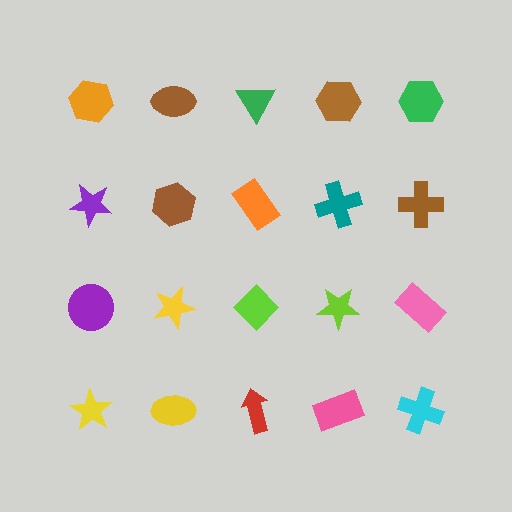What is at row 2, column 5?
A brown cross.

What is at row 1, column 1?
An orange hexagon.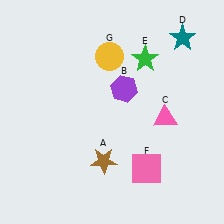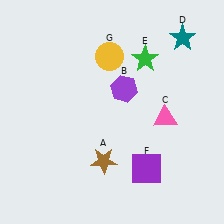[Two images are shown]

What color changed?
The square (F) changed from pink in Image 1 to purple in Image 2.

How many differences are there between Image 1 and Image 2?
There is 1 difference between the two images.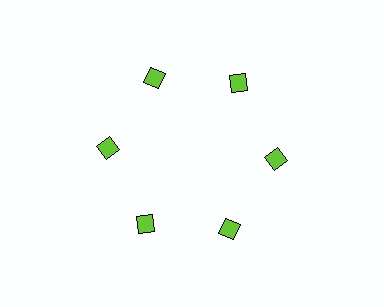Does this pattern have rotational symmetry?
Yes, this pattern has 6-fold rotational symmetry. It looks the same after rotating 60 degrees around the center.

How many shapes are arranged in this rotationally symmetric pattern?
There are 6 shapes, arranged in 6 groups of 1.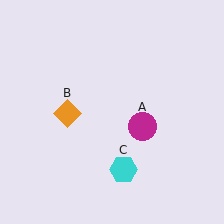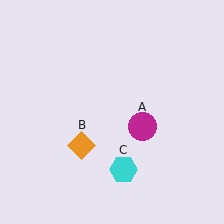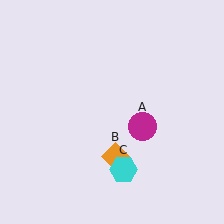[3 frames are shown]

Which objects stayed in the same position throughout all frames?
Magenta circle (object A) and cyan hexagon (object C) remained stationary.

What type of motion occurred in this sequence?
The orange diamond (object B) rotated counterclockwise around the center of the scene.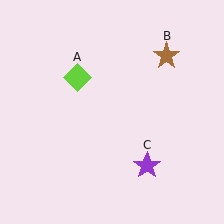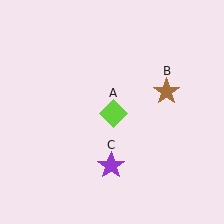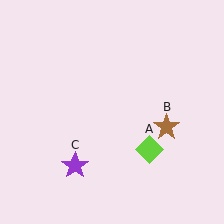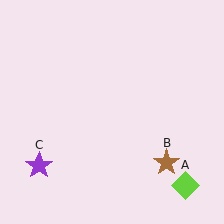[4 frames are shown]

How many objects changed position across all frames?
3 objects changed position: lime diamond (object A), brown star (object B), purple star (object C).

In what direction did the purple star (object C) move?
The purple star (object C) moved left.